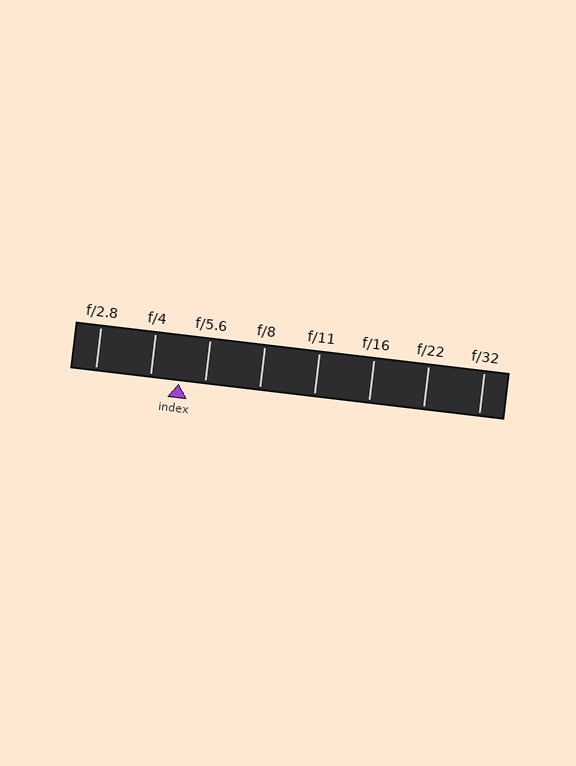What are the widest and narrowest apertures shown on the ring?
The widest aperture shown is f/2.8 and the narrowest is f/32.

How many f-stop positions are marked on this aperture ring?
There are 8 f-stop positions marked.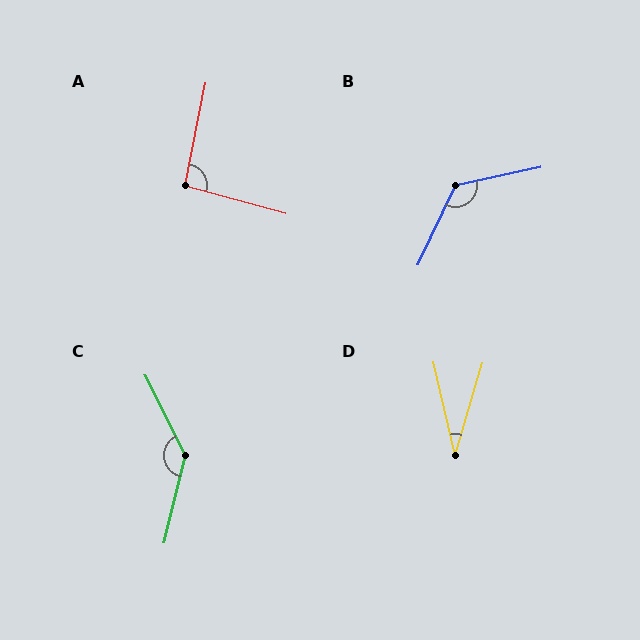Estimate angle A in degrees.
Approximately 94 degrees.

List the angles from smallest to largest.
D (29°), A (94°), B (128°), C (140°).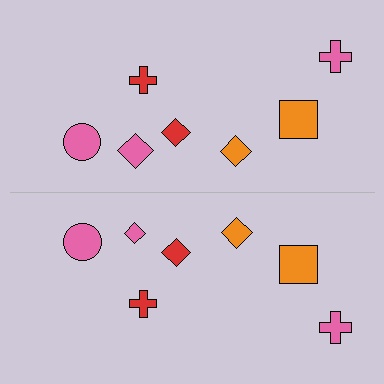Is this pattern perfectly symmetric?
No, the pattern is not perfectly symmetric. The pink diamond on the bottom side has a different size than its mirror counterpart.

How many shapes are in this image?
There are 14 shapes in this image.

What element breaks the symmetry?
The pink diamond on the bottom side has a different size than its mirror counterpart.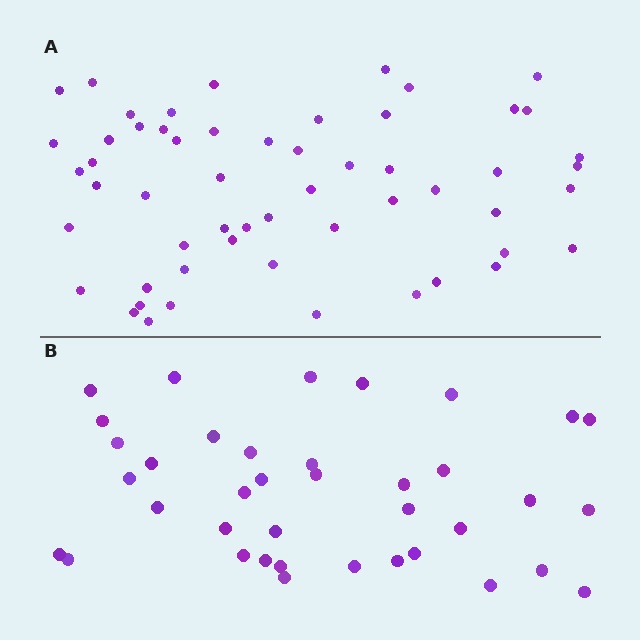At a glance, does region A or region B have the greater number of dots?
Region A (the top region) has more dots.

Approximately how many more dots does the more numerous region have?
Region A has approximately 20 more dots than region B.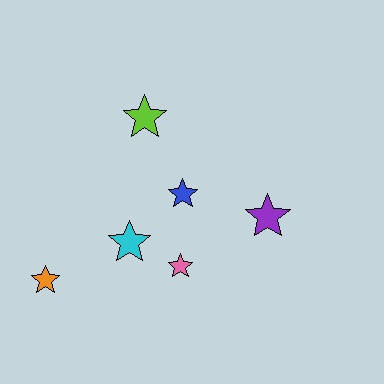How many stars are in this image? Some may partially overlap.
There are 6 stars.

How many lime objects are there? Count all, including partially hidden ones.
There is 1 lime object.